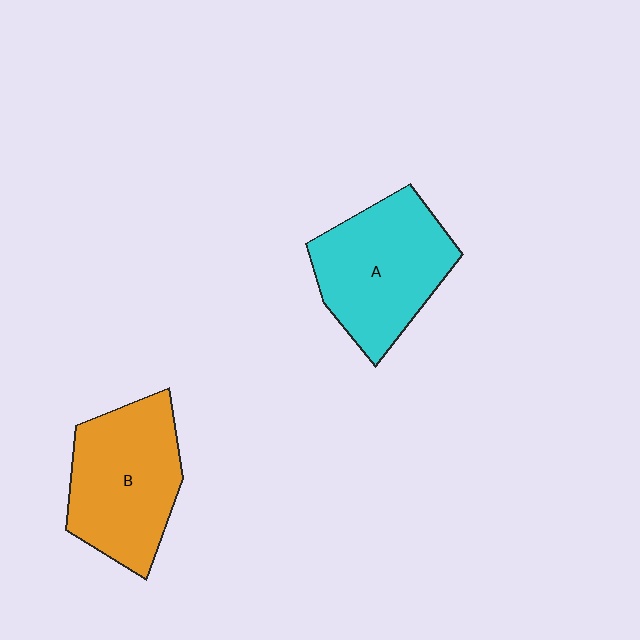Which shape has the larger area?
Shape A (cyan).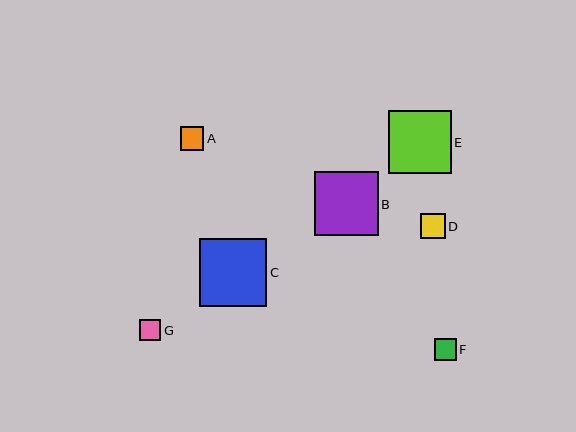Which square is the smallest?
Square G is the smallest with a size of approximately 22 pixels.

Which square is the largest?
Square C is the largest with a size of approximately 67 pixels.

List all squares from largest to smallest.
From largest to smallest: C, B, E, D, A, F, G.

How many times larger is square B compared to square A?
Square B is approximately 2.8 times the size of square A.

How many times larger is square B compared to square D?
Square B is approximately 2.5 times the size of square D.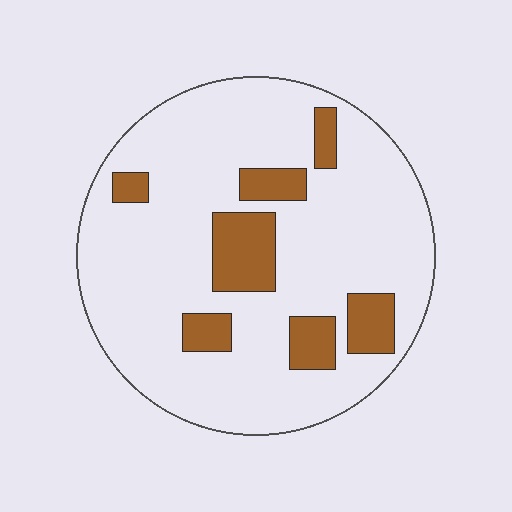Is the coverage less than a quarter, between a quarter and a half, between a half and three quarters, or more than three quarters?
Less than a quarter.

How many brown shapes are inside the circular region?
7.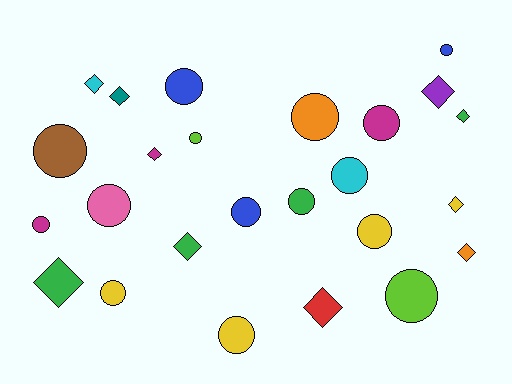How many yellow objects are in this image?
There are 4 yellow objects.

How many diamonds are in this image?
There are 10 diamonds.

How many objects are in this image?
There are 25 objects.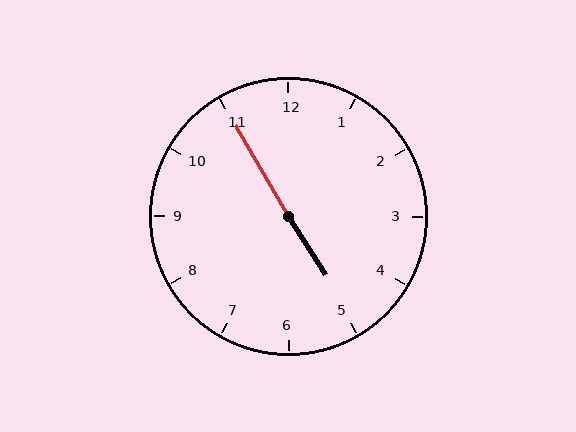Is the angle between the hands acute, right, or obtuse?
It is obtuse.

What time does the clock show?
4:55.